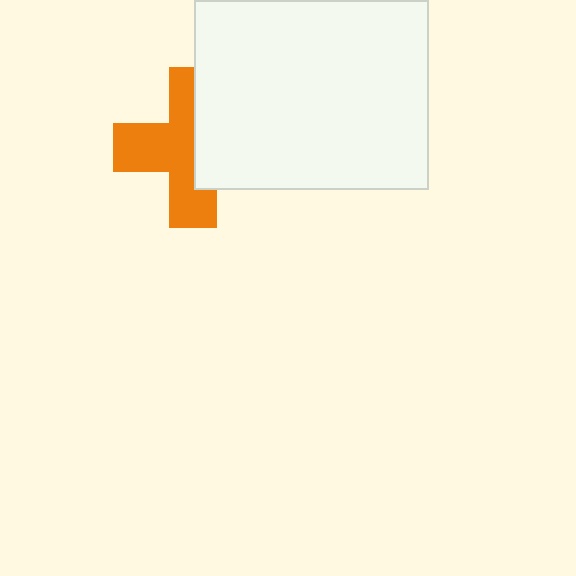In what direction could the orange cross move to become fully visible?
The orange cross could move left. That would shift it out from behind the white rectangle entirely.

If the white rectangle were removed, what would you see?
You would see the complete orange cross.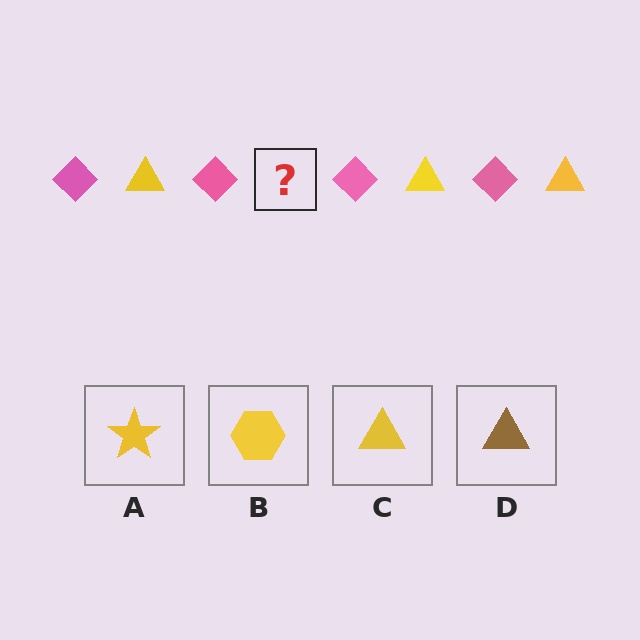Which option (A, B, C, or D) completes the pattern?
C.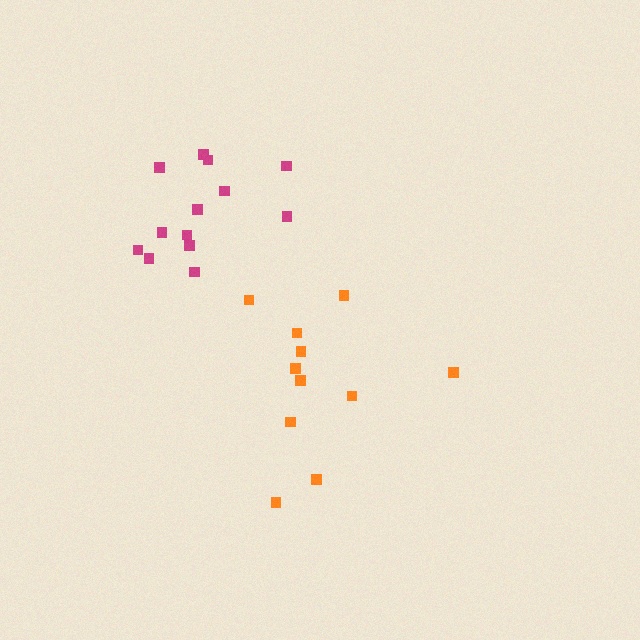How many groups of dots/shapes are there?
There are 2 groups.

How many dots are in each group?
Group 1: 11 dots, Group 2: 13 dots (24 total).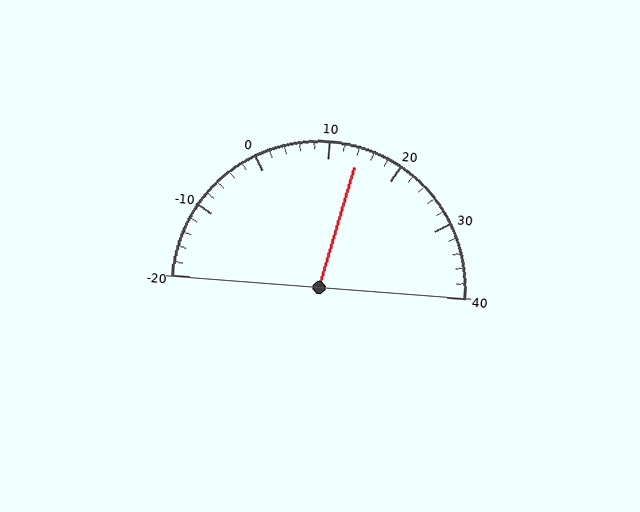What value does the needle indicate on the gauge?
The needle indicates approximately 14.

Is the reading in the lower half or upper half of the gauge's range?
The reading is in the upper half of the range (-20 to 40).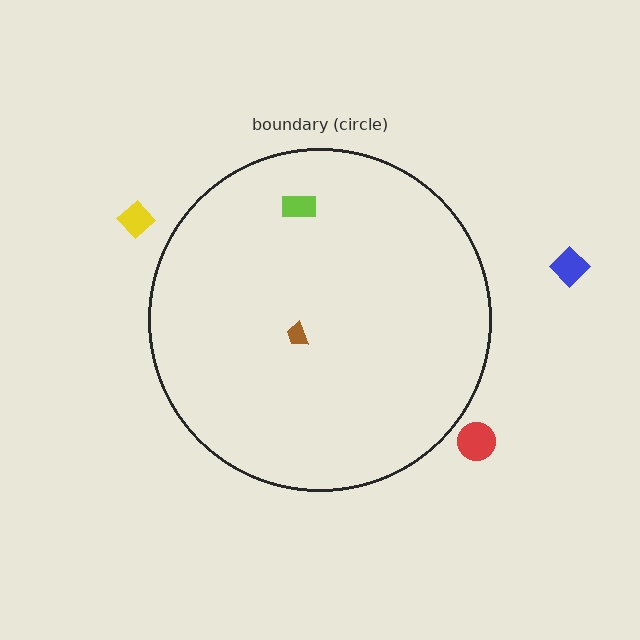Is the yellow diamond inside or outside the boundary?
Outside.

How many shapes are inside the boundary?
2 inside, 3 outside.